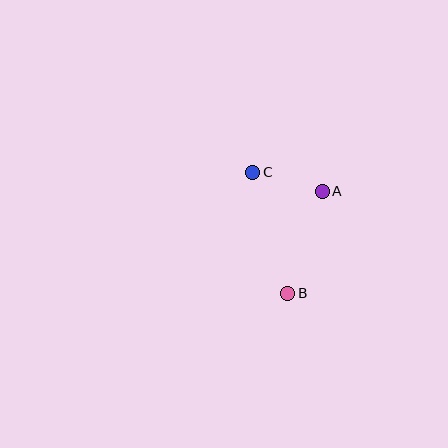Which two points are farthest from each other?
Points B and C are farthest from each other.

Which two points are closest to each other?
Points A and C are closest to each other.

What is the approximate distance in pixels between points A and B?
The distance between A and B is approximately 107 pixels.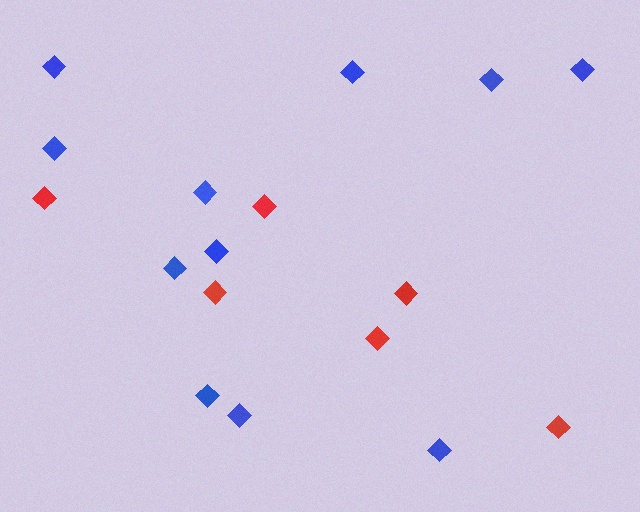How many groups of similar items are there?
There are 2 groups: one group of red diamonds (6) and one group of blue diamonds (11).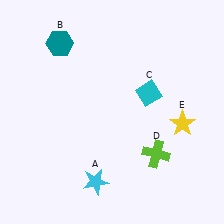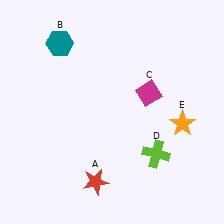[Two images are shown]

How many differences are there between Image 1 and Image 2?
There are 3 differences between the two images.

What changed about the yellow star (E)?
In Image 1, E is yellow. In Image 2, it changed to orange.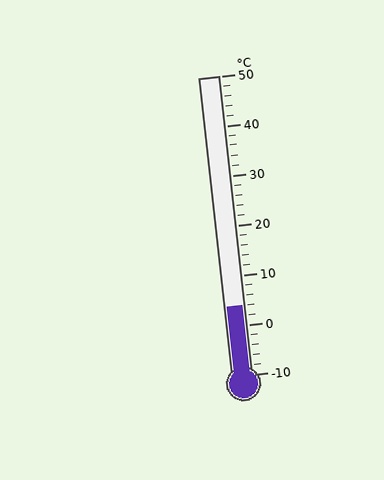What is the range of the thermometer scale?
The thermometer scale ranges from -10°C to 50°C.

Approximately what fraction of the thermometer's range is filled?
The thermometer is filled to approximately 25% of its range.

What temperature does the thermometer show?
The thermometer shows approximately 4°C.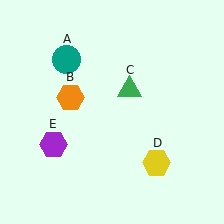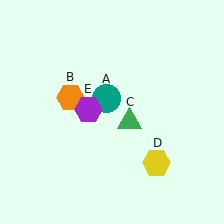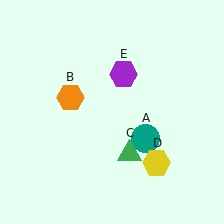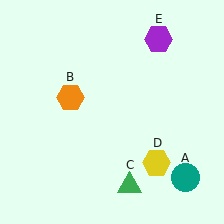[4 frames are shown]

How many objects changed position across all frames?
3 objects changed position: teal circle (object A), green triangle (object C), purple hexagon (object E).